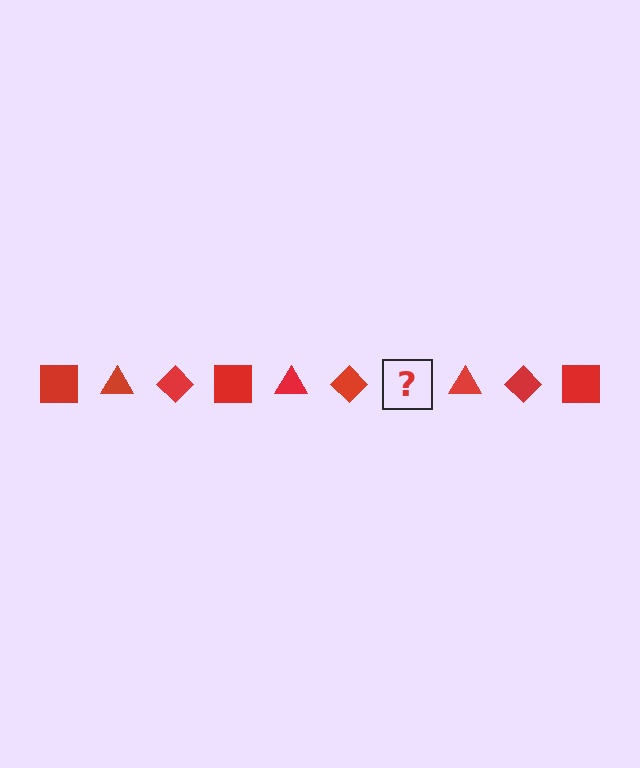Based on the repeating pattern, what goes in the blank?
The blank should be a red square.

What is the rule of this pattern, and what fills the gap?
The rule is that the pattern cycles through square, triangle, diamond shapes in red. The gap should be filled with a red square.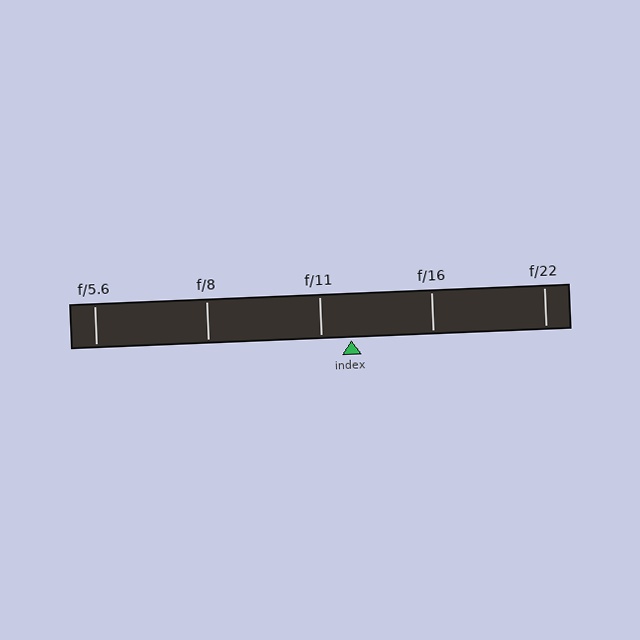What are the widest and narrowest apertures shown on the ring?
The widest aperture shown is f/5.6 and the narrowest is f/22.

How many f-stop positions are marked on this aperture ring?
There are 5 f-stop positions marked.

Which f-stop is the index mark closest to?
The index mark is closest to f/11.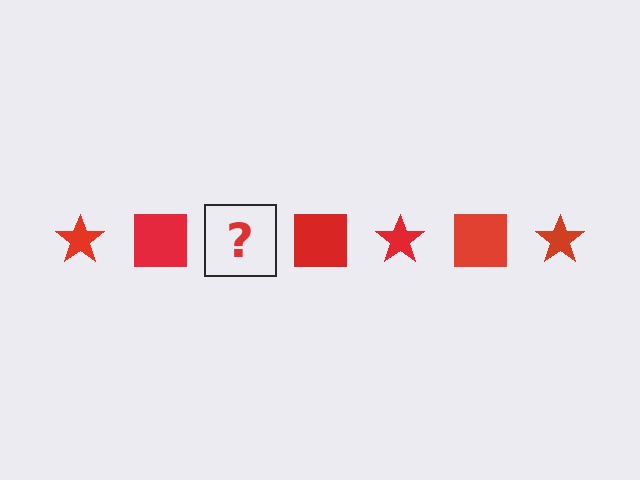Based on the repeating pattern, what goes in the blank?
The blank should be a red star.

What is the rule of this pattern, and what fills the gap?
The rule is that the pattern cycles through star, square shapes in red. The gap should be filled with a red star.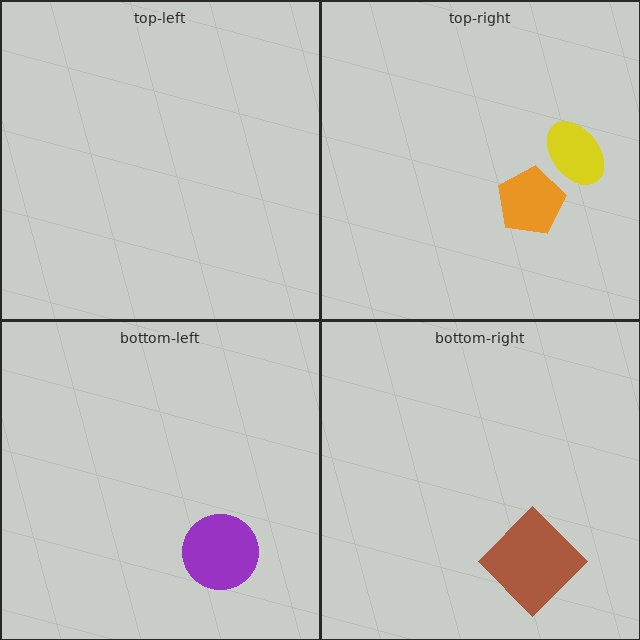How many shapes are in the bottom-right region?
1.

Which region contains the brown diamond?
The bottom-right region.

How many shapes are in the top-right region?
2.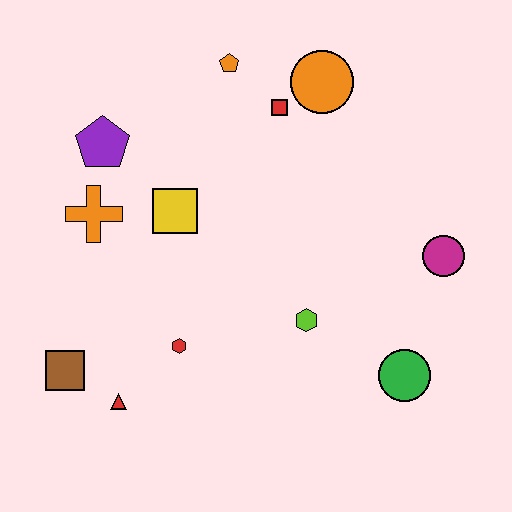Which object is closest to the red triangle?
The brown square is closest to the red triangle.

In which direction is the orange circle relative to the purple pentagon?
The orange circle is to the right of the purple pentagon.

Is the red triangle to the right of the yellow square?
No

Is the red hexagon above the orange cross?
No